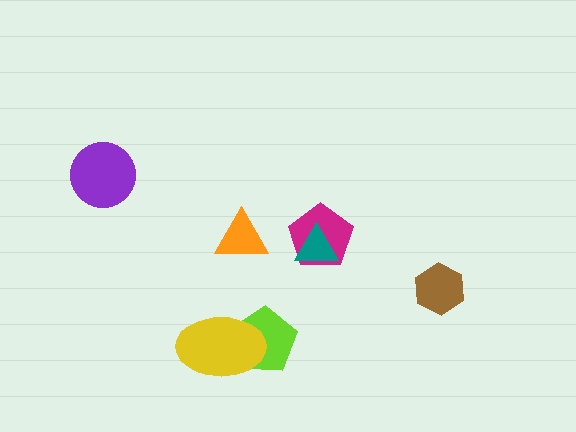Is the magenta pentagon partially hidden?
Yes, it is partially covered by another shape.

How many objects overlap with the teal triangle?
1 object overlaps with the teal triangle.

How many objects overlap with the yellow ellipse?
1 object overlaps with the yellow ellipse.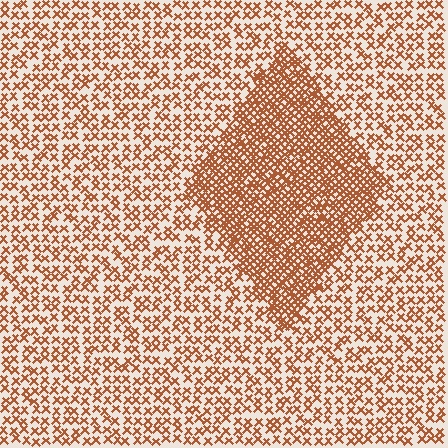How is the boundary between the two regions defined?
The boundary is defined by a change in element density (approximately 2.2x ratio). All elements are the same color, size, and shape.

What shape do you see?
I see a diamond.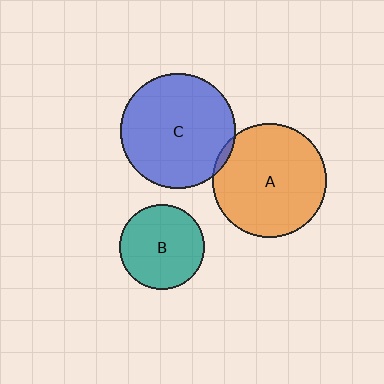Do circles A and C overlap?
Yes.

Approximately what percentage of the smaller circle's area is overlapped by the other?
Approximately 5%.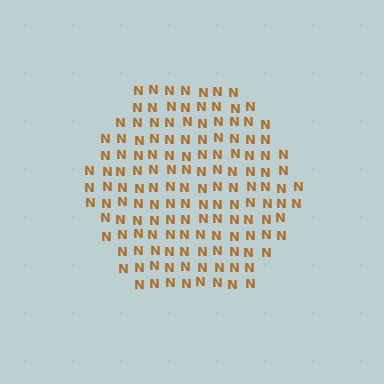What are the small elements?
The small elements are letter N's.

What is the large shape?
The large shape is a hexagon.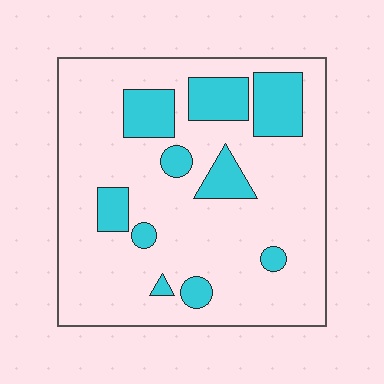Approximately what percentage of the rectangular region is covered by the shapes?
Approximately 20%.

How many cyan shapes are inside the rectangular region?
10.